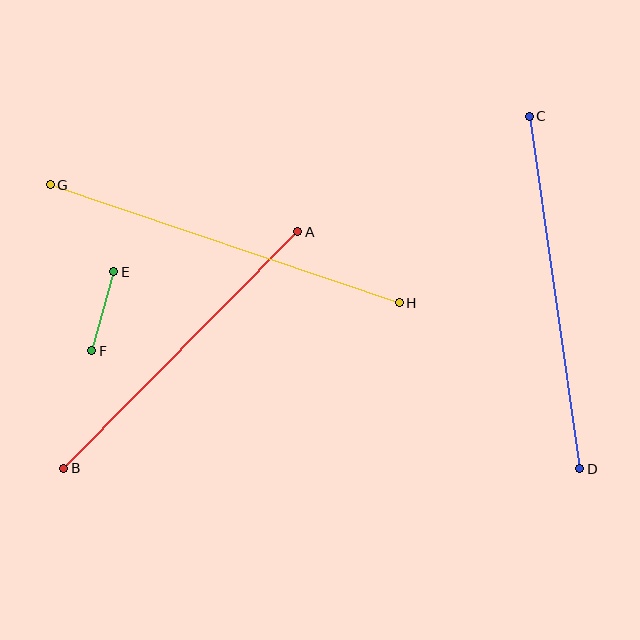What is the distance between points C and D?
The distance is approximately 356 pixels.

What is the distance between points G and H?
The distance is approximately 369 pixels.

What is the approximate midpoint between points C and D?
The midpoint is at approximately (554, 293) pixels.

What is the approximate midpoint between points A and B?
The midpoint is at approximately (181, 350) pixels.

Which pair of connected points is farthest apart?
Points G and H are farthest apart.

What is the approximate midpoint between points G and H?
The midpoint is at approximately (225, 244) pixels.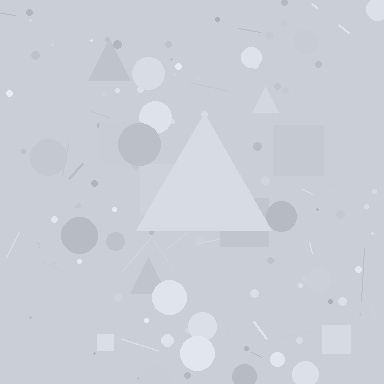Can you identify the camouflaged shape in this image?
The camouflaged shape is a triangle.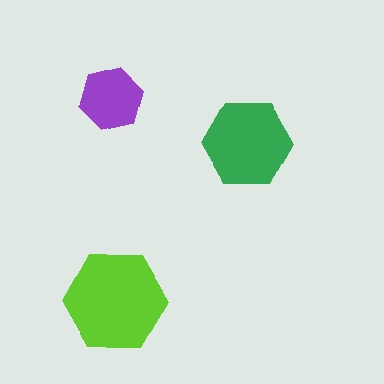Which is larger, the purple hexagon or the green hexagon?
The green one.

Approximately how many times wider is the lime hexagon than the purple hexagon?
About 1.5 times wider.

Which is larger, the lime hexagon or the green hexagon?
The lime one.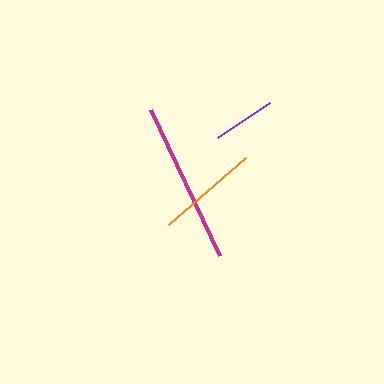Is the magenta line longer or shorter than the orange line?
The magenta line is longer than the orange line.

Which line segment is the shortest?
The purple line is the shortest at approximately 63 pixels.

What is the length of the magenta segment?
The magenta segment is approximately 162 pixels long.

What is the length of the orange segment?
The orange segment is approximately 103 pixels long.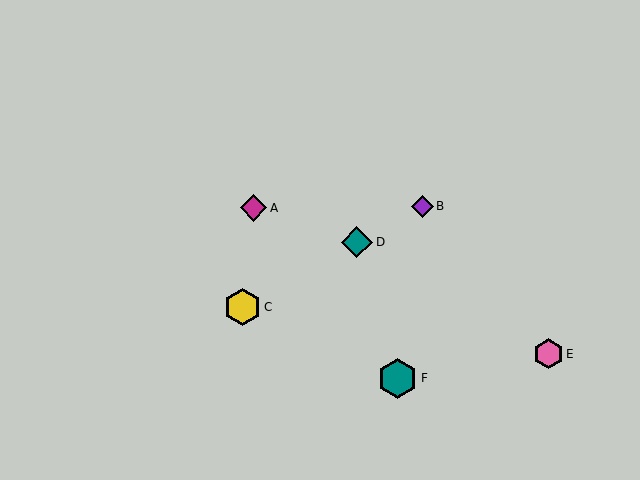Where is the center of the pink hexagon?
The center of the pink hexagon is at (548, 354).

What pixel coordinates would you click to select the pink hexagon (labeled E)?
Click at (548, 354) to select the pink hexagon E.